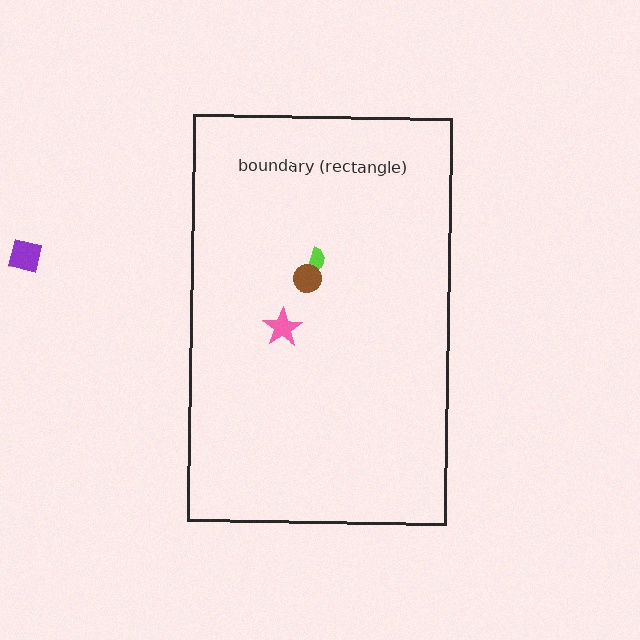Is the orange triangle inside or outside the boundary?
Outside.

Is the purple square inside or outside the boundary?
Outside.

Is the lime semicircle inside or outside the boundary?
Inside.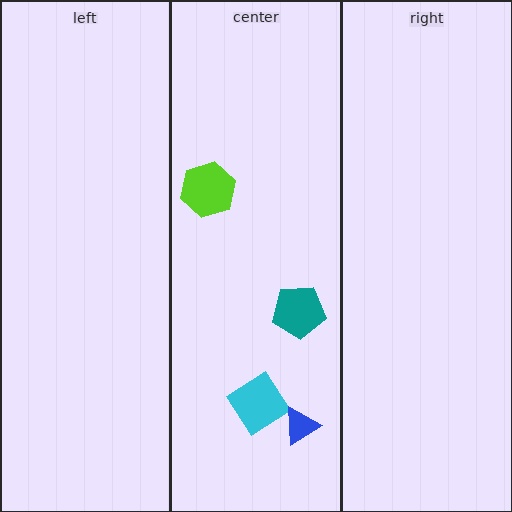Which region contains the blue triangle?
The center region.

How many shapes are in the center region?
4.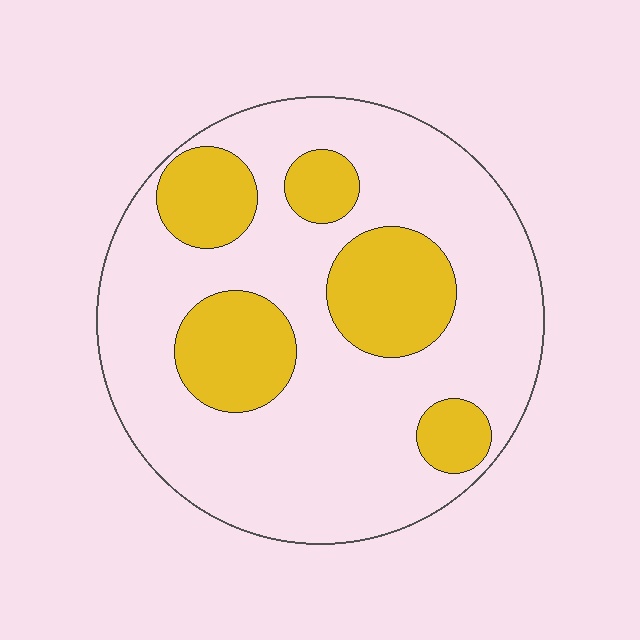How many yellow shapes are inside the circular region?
5.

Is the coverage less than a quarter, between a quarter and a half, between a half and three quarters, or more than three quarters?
Between a quarter and a half.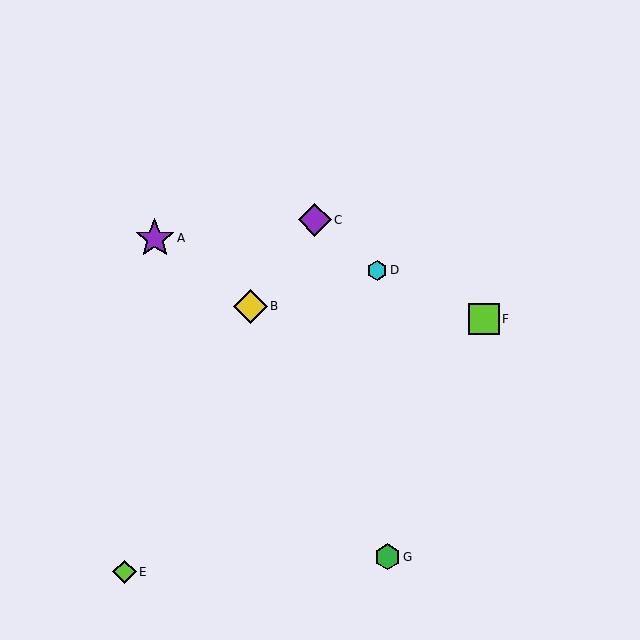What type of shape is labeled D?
Shape D is a cyan hexagon.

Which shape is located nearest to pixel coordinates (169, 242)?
The purple star (labeled A) at (155, 238) is nearest to that location.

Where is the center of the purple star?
The center of the purple star is at (155, 238).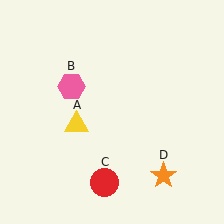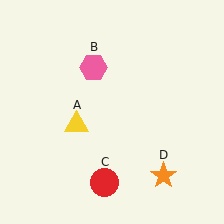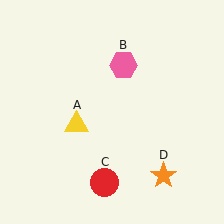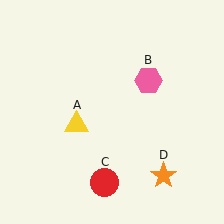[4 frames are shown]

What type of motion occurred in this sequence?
The pink hexagon (object B) rotated clockwise around the center of the scene.